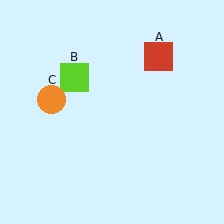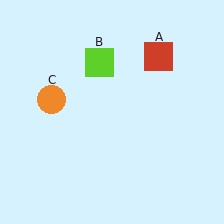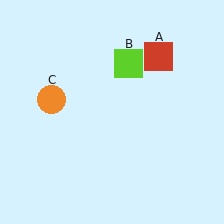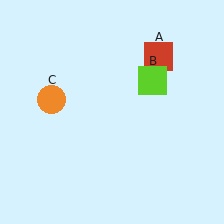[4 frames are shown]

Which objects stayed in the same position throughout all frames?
Red square (object A) and orange circle (object C) remained stationary.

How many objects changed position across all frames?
1 object changed position: lime square (object B).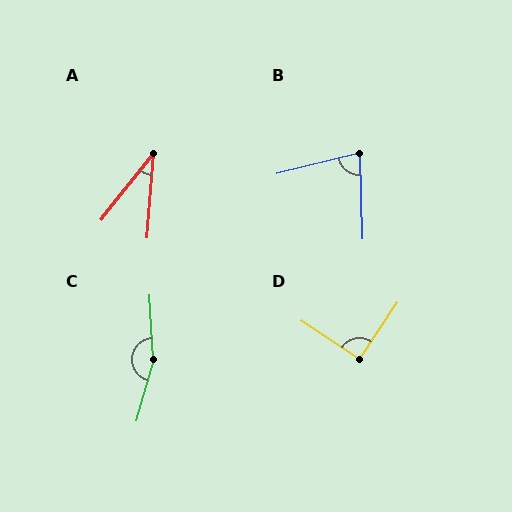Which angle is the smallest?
A, at approximately 34 degrees.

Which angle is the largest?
C, at approximately 161 degrees.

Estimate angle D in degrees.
Approximately 90 degrees.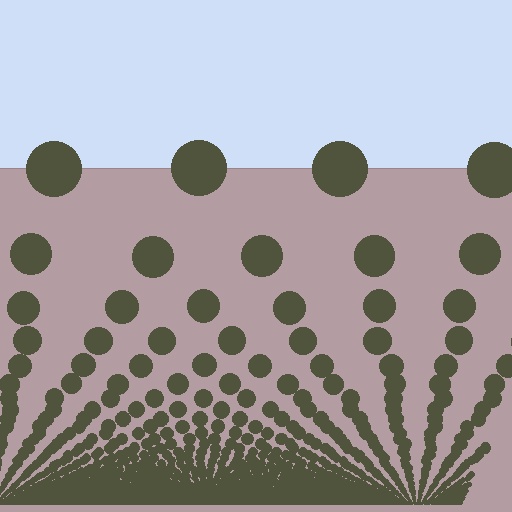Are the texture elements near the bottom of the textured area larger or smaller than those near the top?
Smaller. The gradient is inverted — elements near the bottom are smaller and denser.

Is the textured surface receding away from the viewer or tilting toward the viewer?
The surface appears to tilt toward the viewer. Texture elements get larger and sparser toward the top.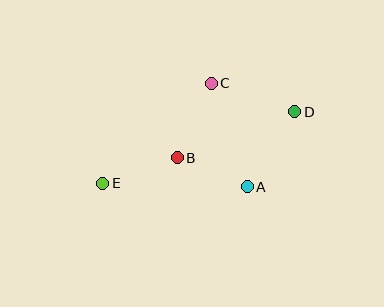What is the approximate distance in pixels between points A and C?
The distance between A and C is approximately 109 pixels.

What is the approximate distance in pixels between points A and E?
The distance between A and E is approximately 144 pixels.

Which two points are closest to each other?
Points A and B are closest to each other.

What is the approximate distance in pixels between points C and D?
The distance between C and D is approximately 88 pixels.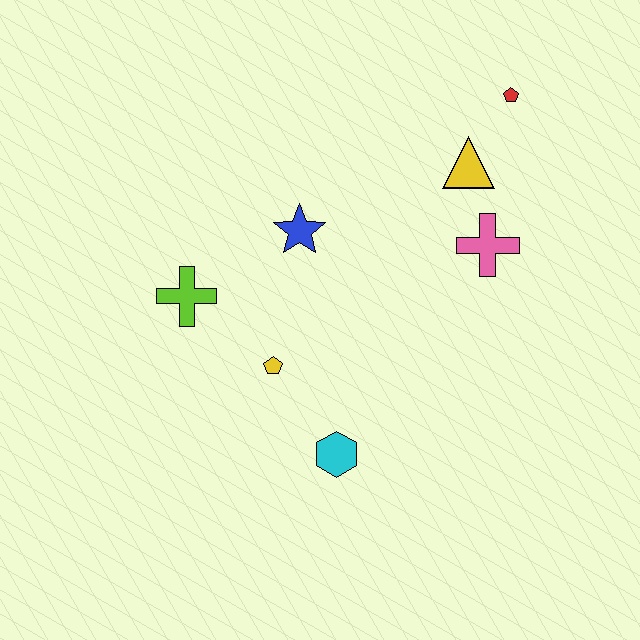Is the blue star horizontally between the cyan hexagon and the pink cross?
No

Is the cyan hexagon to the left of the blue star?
No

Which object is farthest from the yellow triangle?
The cyan hexagon is farthest from the yellow triangle.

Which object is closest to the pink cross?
The yellow triangle is closest to the pink cross.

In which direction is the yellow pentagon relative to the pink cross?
The yellow pentagon is to the left of the pink cross.